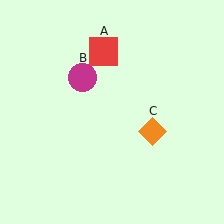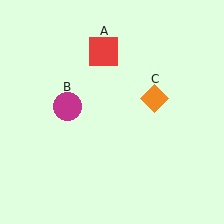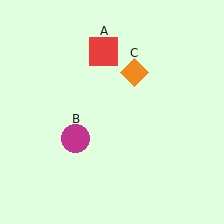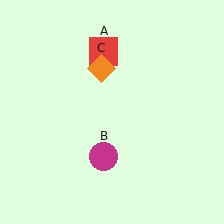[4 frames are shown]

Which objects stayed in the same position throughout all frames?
Red square (object A) remained stationary.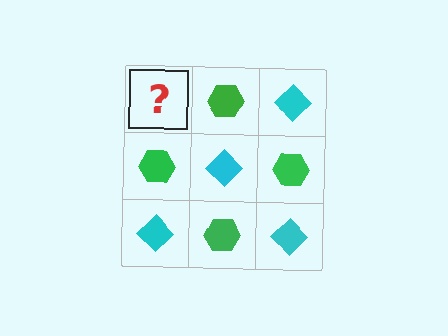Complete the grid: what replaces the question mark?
The question mark should be replaced with a cyan diamond.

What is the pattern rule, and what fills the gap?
The rule is that it alternates cyan diamond and green hexagon in a checkerboard pattern. The gap should be filled with a cyan diamond.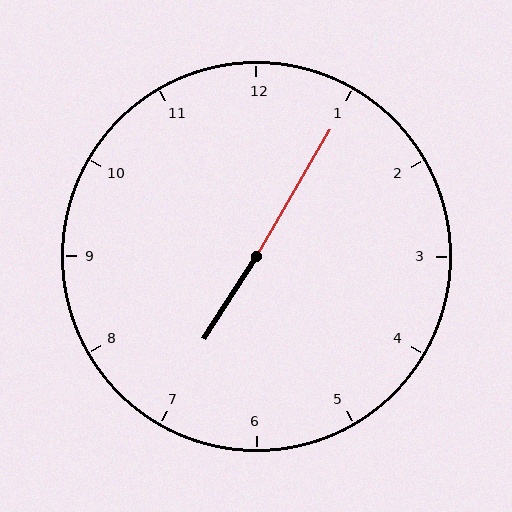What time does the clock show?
7:05.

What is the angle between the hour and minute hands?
Approximately 178 degrees.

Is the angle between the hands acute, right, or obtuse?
It is obtuse.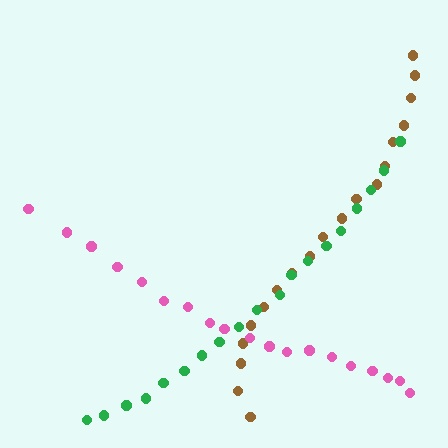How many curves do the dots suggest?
There are 3 distinct paths.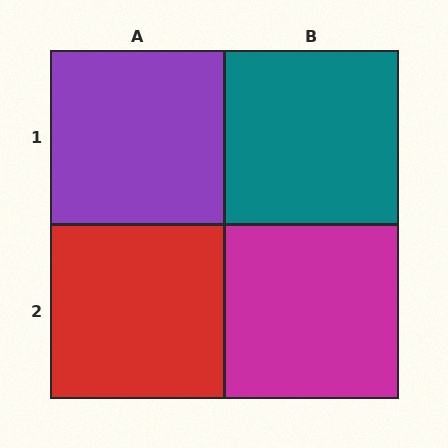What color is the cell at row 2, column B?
Magenta.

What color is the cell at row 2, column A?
Red.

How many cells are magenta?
1 cell is magenta.